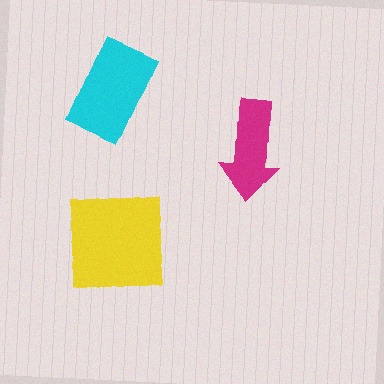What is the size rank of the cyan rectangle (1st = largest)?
2nd.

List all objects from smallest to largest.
The magenta arrow, the cyan rectangle, the yellow square.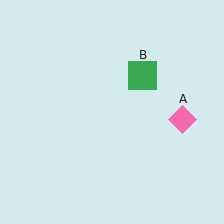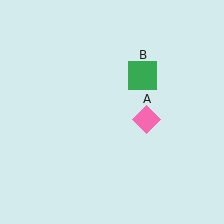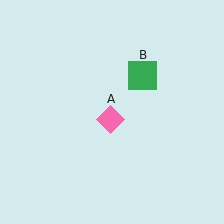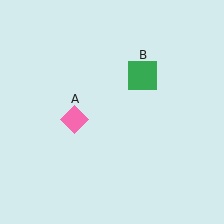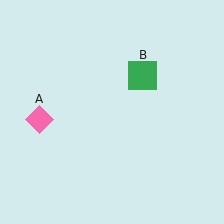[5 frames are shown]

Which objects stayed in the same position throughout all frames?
Green square (object B) remained stationary.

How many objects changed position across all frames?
1 object changed position: pink diamond (object A).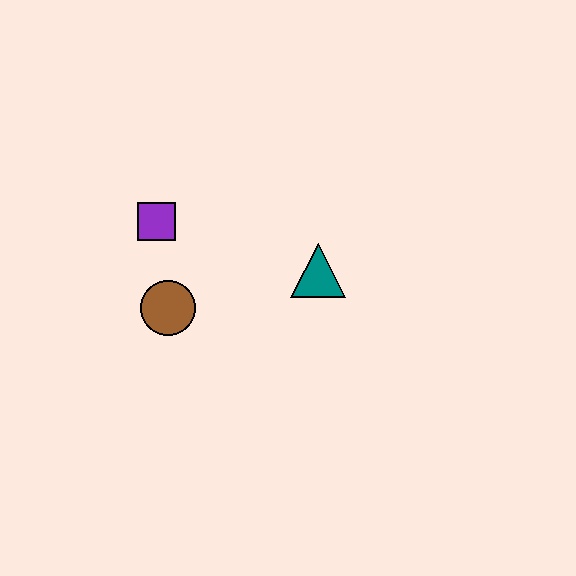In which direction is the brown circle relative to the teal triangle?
The brown circle is to the left of the teal triangle.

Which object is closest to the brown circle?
The purple square is closest to the brown circle.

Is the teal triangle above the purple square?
No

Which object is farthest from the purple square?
The teal triangle is farthest from the purple square.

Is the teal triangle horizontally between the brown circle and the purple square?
No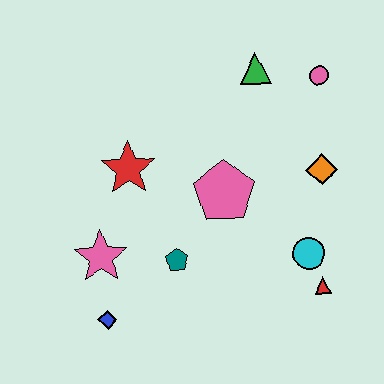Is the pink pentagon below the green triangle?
Yes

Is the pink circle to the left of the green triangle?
No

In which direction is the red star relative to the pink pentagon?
The red star is to the left of the pink pentagon.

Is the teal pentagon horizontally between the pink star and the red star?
No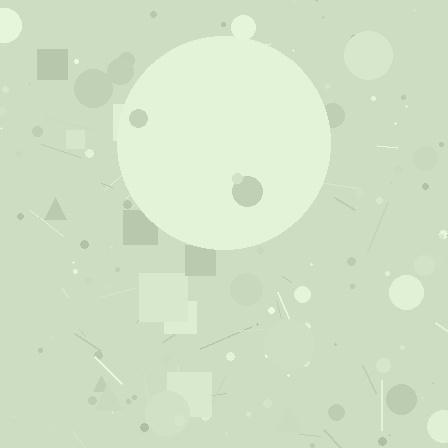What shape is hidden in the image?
A circle is hidden in the image.